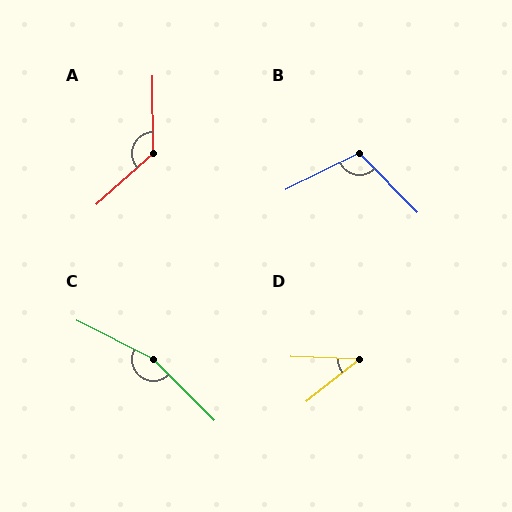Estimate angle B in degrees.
Approximately 108 degrees.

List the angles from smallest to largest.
D (40°), B (108°), A (131°), C (162°).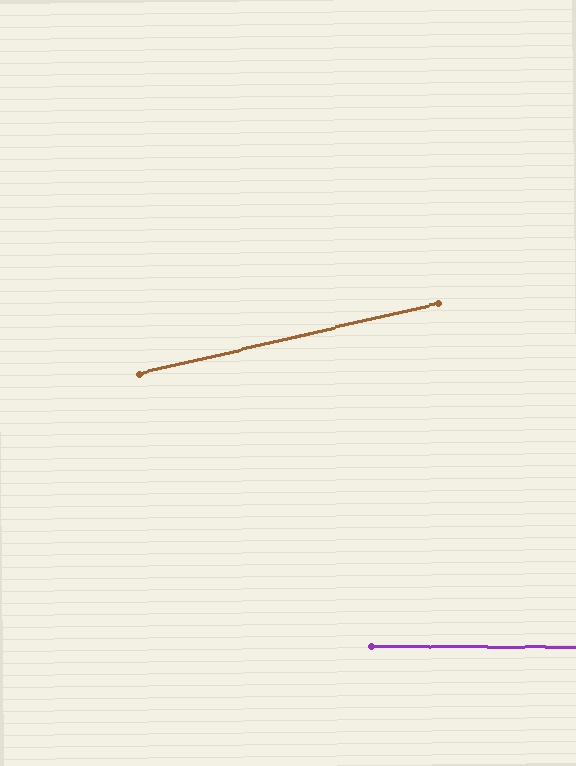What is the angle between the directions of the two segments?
Approximately 13 degrees.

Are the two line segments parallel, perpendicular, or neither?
Neither parallel nor perpendicular — they differ by about 13°.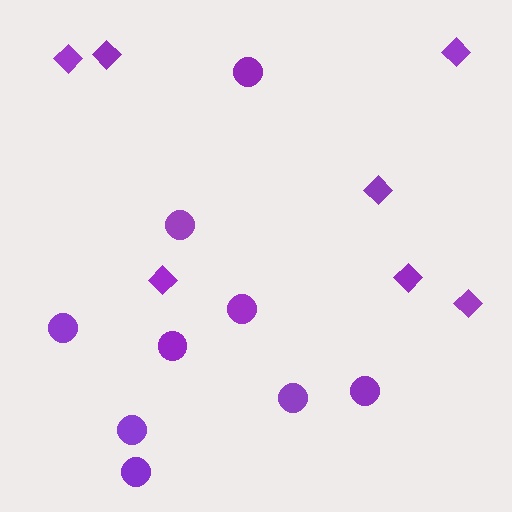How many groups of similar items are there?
There are 2 groups: one group of diamonds (7) and one group of circles (9).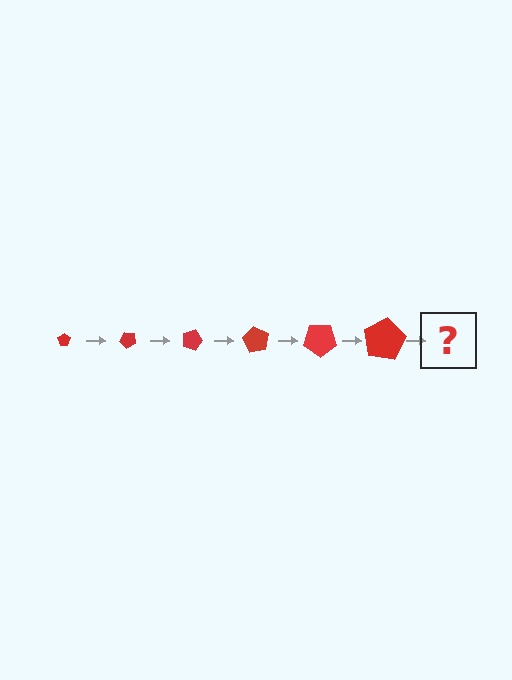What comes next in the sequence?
The next element should be a pentagon, larger than the previous one and rotated 270 degrees from the start.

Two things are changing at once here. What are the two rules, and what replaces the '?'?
The two rules are that the pentagon grows larger each step and it rotates 45 degrees each step. The '?' should be a pentagon, larger than the previous one and rotated 270 degrees from the start.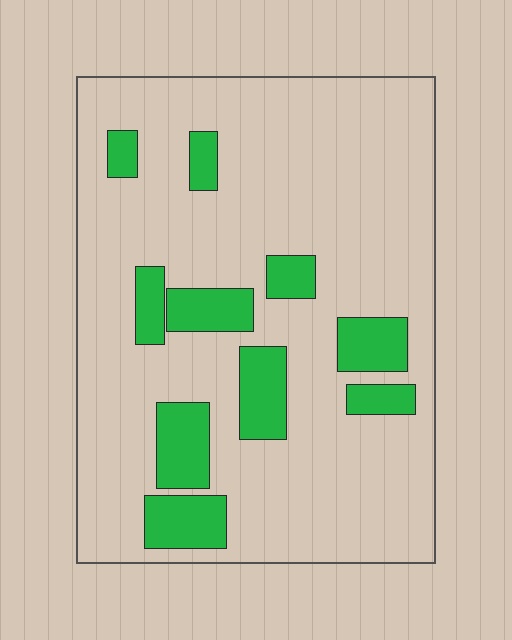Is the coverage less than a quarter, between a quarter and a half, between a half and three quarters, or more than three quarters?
Less than a quarter.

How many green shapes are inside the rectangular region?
10.